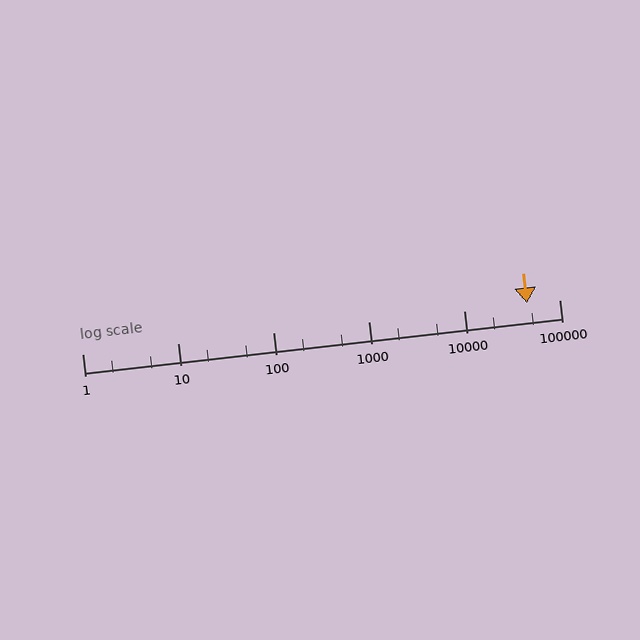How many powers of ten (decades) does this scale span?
The scale spans 5 decades, from 1 to 100000.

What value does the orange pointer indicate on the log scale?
The pointer indicates approximately 46000.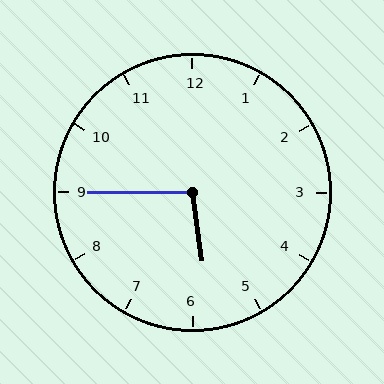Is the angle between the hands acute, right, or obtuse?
It is obtuse.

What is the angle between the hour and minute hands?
Approximately 98 degrees.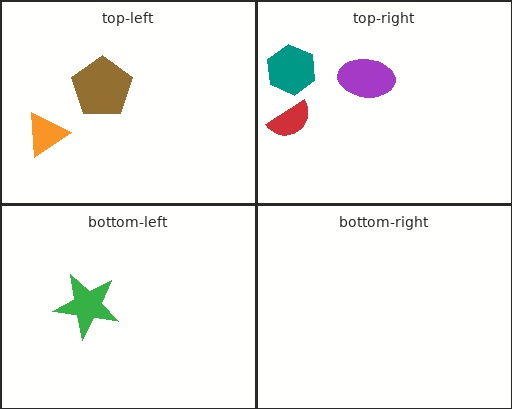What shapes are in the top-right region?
The purple ellipse, the red semicircle, the teal hexagon.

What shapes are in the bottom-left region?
The green star.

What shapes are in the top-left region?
The brown pentagon, the orange triangle.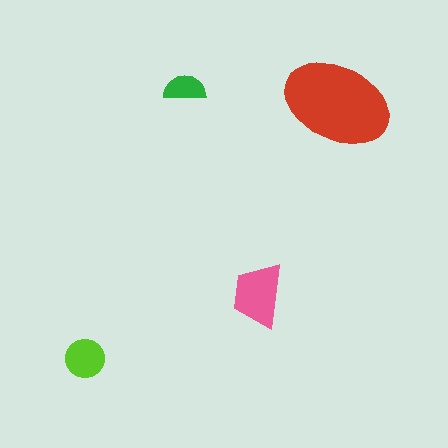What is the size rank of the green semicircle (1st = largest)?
4th.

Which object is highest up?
The green semicircle is topmost.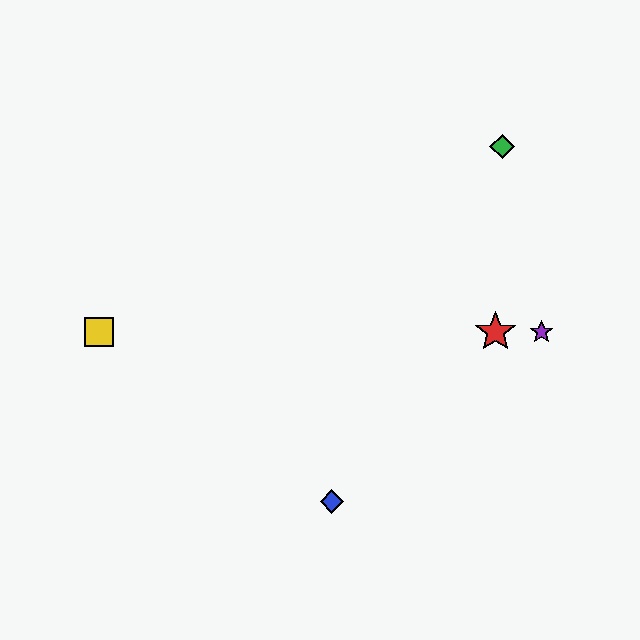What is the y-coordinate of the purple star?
The purple star is at y≈332.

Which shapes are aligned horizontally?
The red star, the yellow square, the purple star are aligned horizontally.